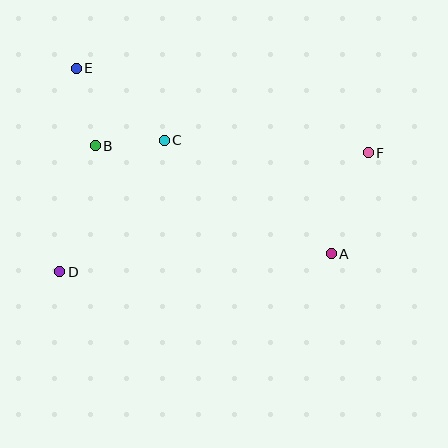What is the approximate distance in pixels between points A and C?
The distance between A and C is approximately 202 pixels.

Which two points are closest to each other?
Points B and C are closest to each other.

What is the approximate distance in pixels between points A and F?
The distance between A and F is approximately 108 pixels.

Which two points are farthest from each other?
Points D and F are farthest from each other.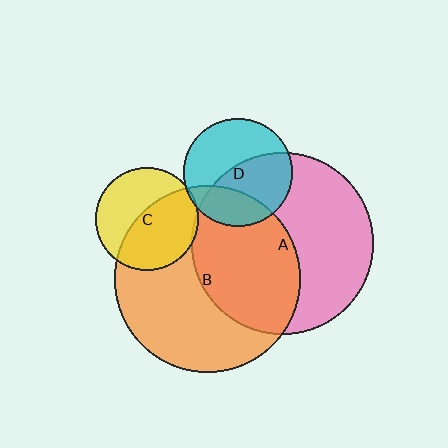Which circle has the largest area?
Circle B (orange).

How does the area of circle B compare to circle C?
Approximately 3.3 times.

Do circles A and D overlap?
Yes.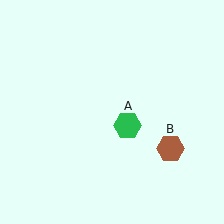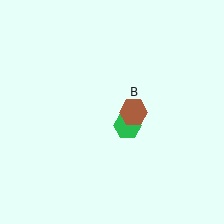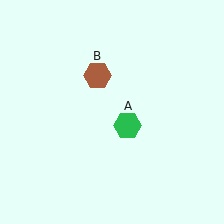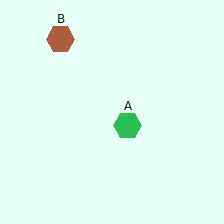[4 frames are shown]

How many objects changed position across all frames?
1 object changed position: brown hexagon (object B).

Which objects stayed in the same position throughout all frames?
Green hexagon (object A) remained stationary.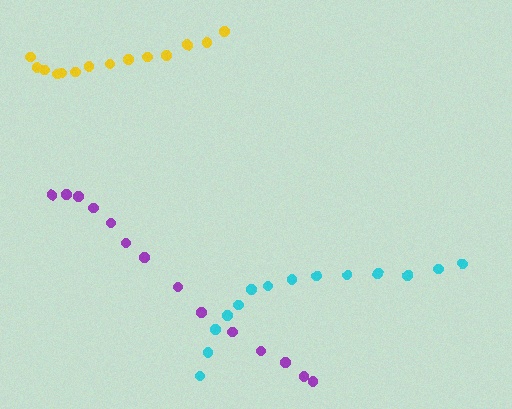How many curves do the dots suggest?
There are 3 distinct paths.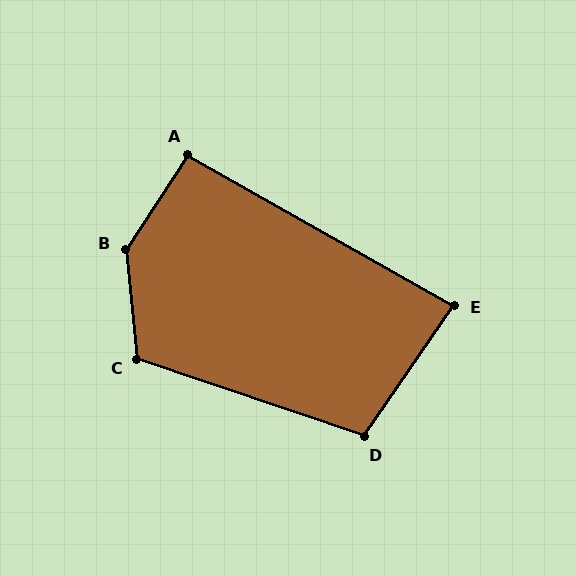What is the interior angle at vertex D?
Approximately 106 degrees (obtuse).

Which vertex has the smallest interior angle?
E, at approximately 85 degrees.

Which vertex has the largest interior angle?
B, at approximately 141 degrees.